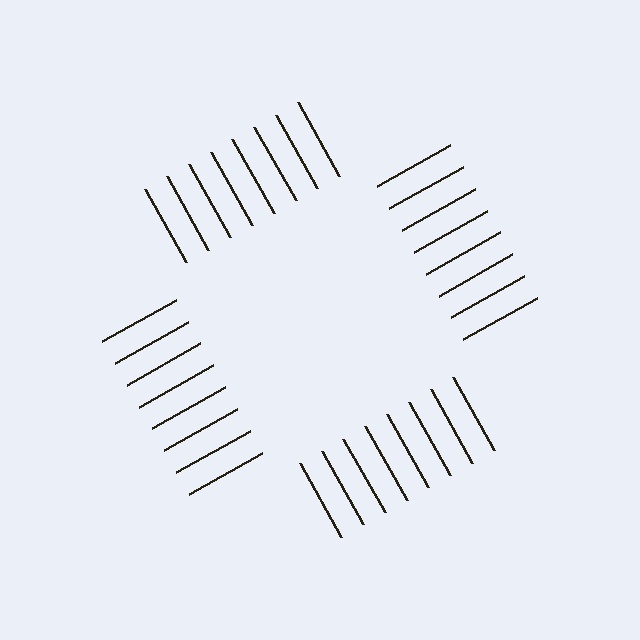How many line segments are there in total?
32 — 8 along each of the 4 edges.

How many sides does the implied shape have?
4 sides — the line-ends trace a square.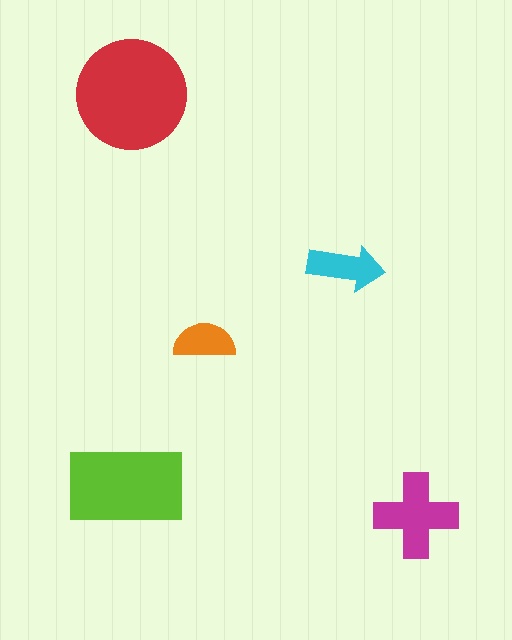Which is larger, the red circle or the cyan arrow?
The red circle.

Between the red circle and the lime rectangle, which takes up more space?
The red circle.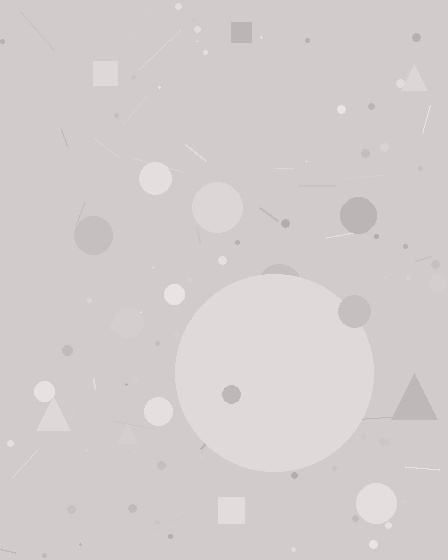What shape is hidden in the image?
A circle is hidden in the image.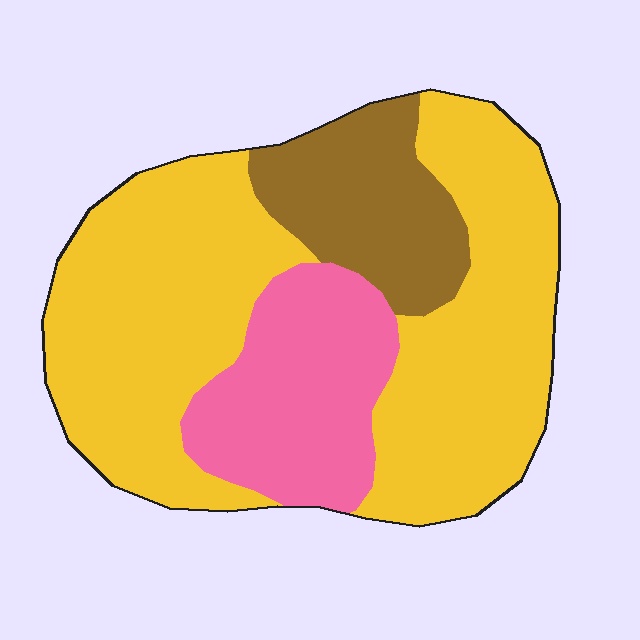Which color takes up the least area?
Brown, at roughly 15%.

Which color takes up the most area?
Yellow, at roughly 65%.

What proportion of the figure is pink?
Pink covers 21% of the figure.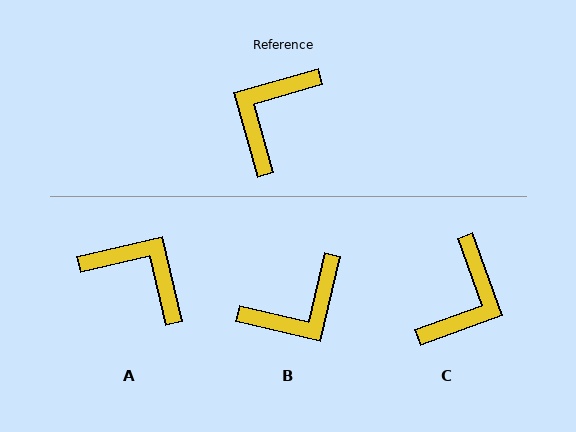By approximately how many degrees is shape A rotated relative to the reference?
Approximately 93 degrees clockwise.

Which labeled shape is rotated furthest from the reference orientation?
C, about 176 degrees away.